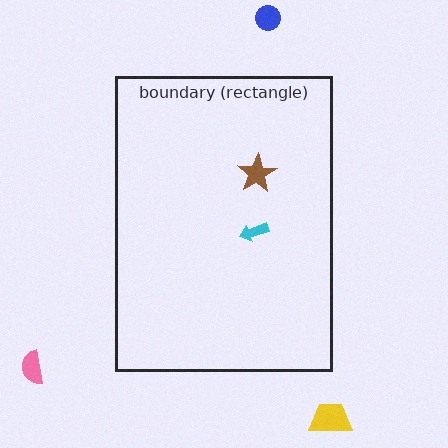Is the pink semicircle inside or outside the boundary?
Outside.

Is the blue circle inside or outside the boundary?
Outside.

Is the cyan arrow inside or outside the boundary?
Inside.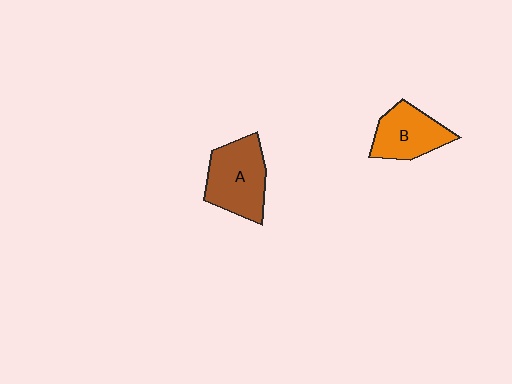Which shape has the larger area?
Shape A (brown).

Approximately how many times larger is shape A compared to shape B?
Approximately 1.2 times.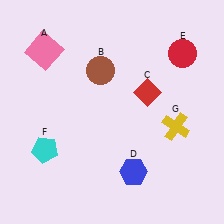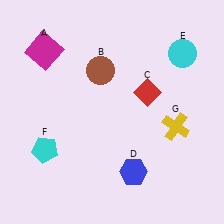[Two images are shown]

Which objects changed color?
A changed from pink to magenta. E changed from red to cyan.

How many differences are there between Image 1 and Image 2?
There are 2 differences between the two images.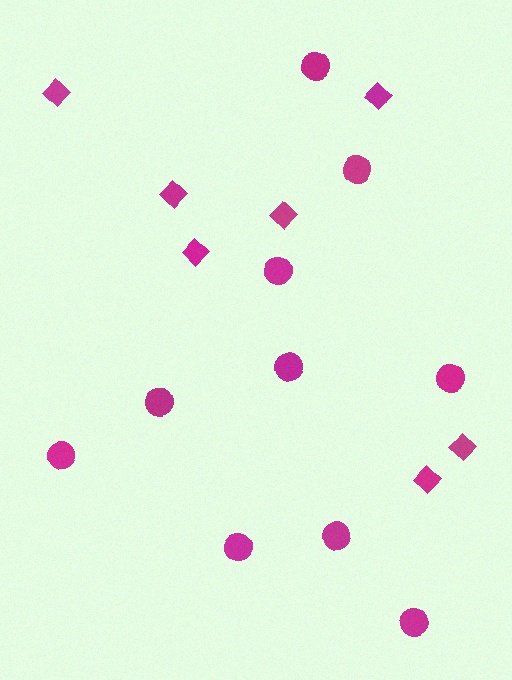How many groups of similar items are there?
There are 2 groups: one group of diamonds (7) and one group of circles (10).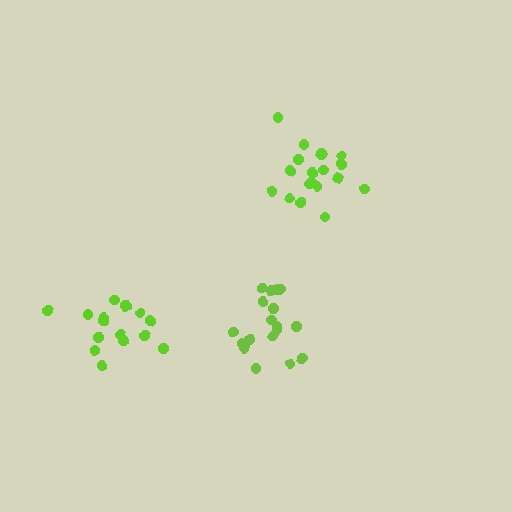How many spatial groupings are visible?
There are 3 spatial groupings.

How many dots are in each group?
Group 1: 19 dots, Group 2: 19 dots, Group 3: 17 dots (55 total).